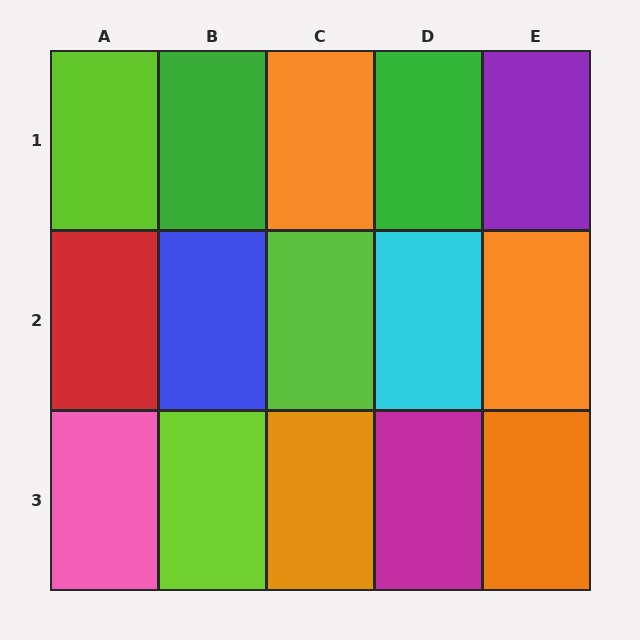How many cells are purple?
1 cell is purple.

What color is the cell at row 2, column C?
Lime.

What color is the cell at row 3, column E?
Orange.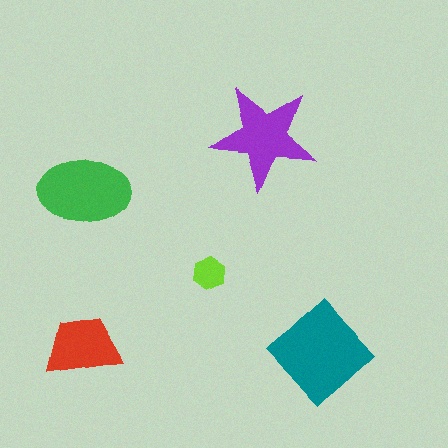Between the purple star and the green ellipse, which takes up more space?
The green ellipse.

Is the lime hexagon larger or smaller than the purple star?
Smaller.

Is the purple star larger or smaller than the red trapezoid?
Larger.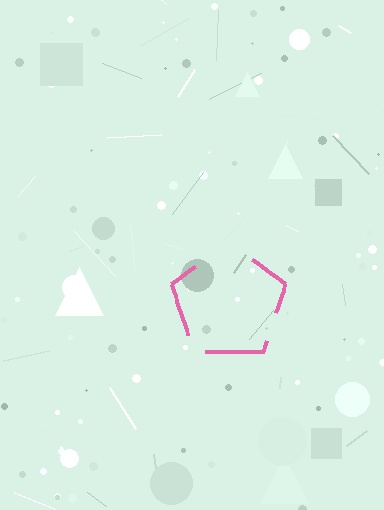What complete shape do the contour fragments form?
The contour fragments form a pentagon.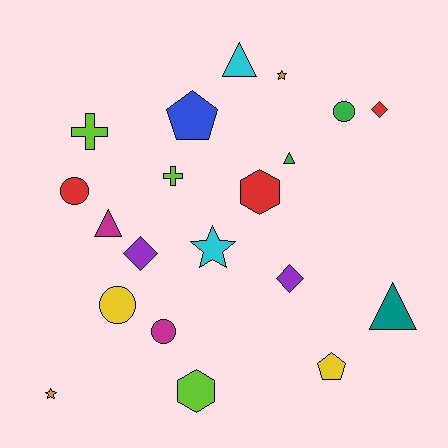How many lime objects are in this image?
There are 3 lime objects.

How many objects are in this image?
There are 20 objects.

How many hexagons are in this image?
There are 2 hexagons.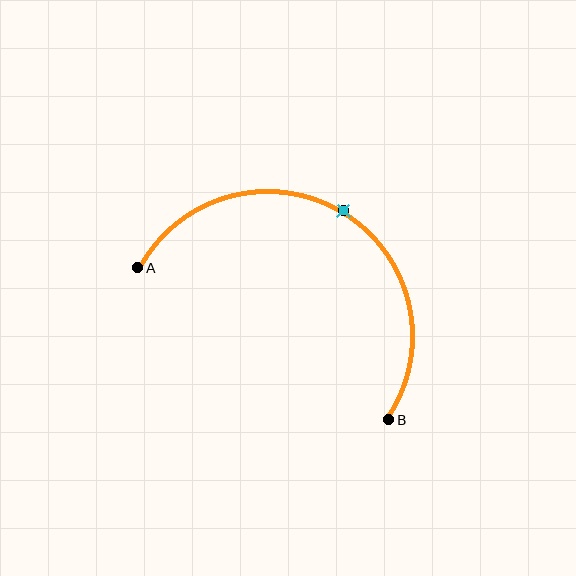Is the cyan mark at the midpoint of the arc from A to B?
Yes. The cyan mark lies on the arc at equal arc-length from both A and B — it is the arc midpoint.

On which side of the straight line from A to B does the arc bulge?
The arc bulges above the straight line connecting A and B.